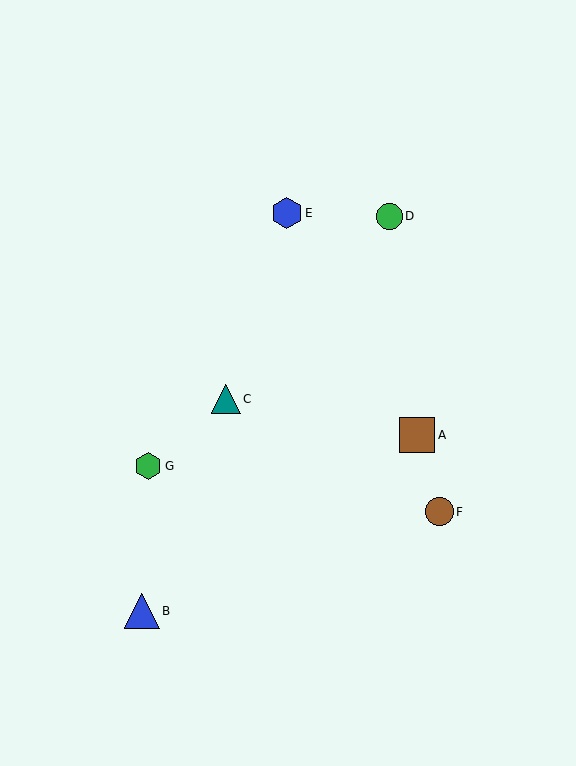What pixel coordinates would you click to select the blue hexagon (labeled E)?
Click at (287, 213) to select the blue hexagon E.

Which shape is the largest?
The brown square (labeled A) is the largest.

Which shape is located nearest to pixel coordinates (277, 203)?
The blue hexagon (labeled E) at (287, 213) is nearest to that location.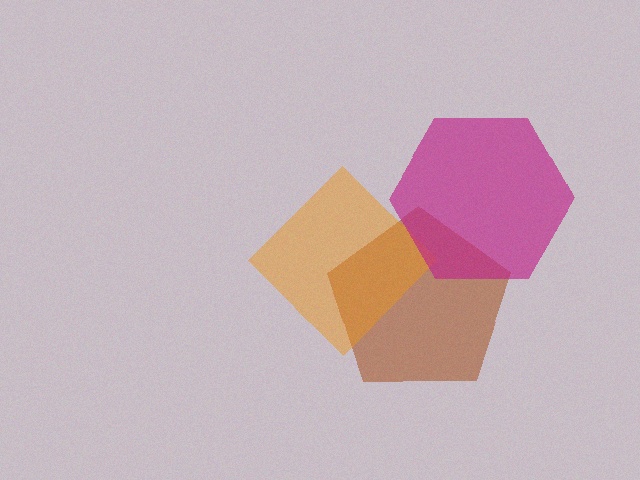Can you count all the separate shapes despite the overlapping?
Yes, there are 3 separate shapes.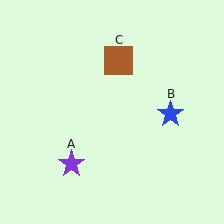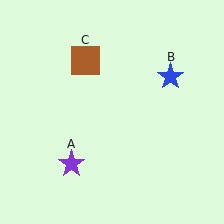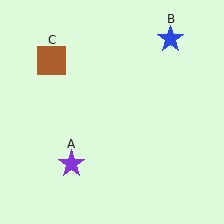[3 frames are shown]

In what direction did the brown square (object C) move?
The brown square (object C) moved left.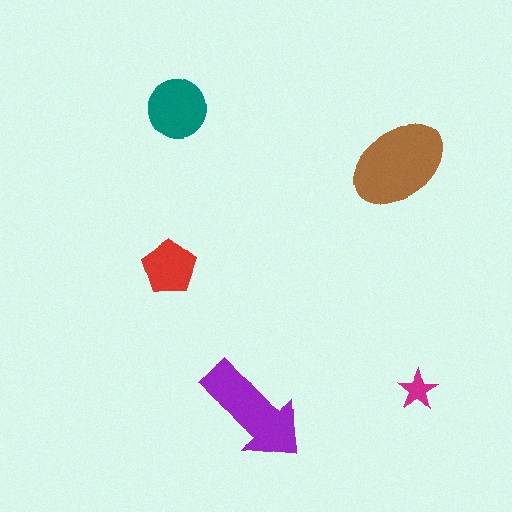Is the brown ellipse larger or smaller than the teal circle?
Larger.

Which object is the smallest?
The magenta star.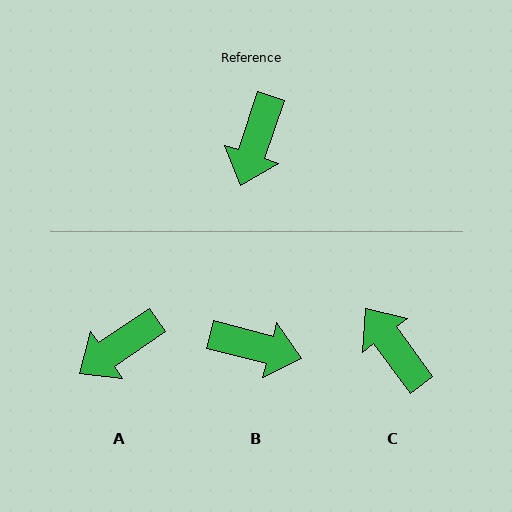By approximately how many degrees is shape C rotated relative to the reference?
Approximately 125 degrees clockwise.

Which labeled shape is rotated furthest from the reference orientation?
C, about 125 degrees away.